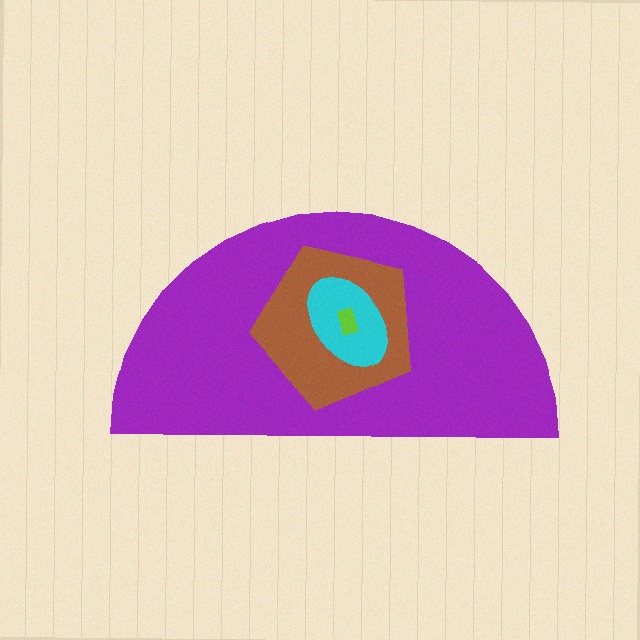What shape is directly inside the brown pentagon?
The cyan ellipse.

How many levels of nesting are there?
4.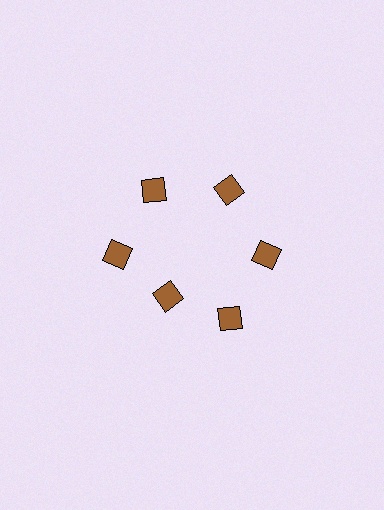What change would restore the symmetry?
The symmetry would be restored by moving it outward, back onto the ring so that all 6 diamonds sit at equal angles and equal distance from the center.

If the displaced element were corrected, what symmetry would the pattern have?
It would have 6-fold rotational symmetry — the pattern would map onto itself every 60 degrees.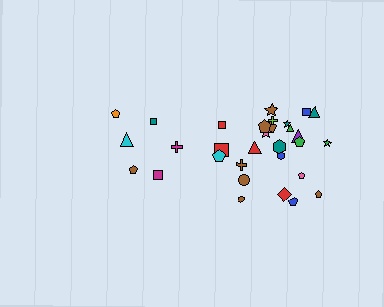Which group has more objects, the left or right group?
The right group.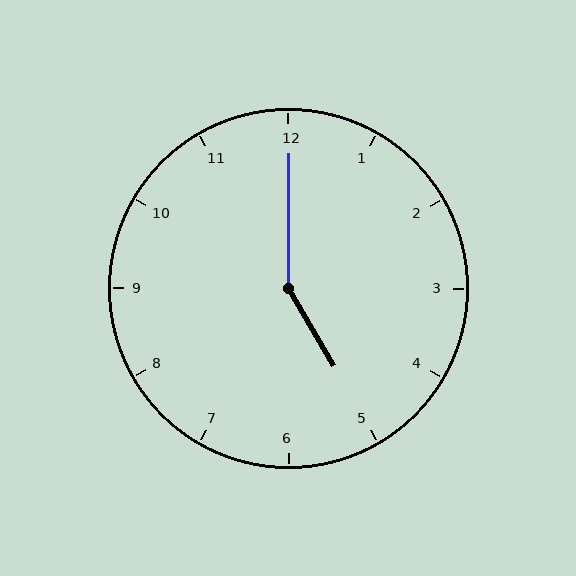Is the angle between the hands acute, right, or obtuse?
It is obtuse.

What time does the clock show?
5:00.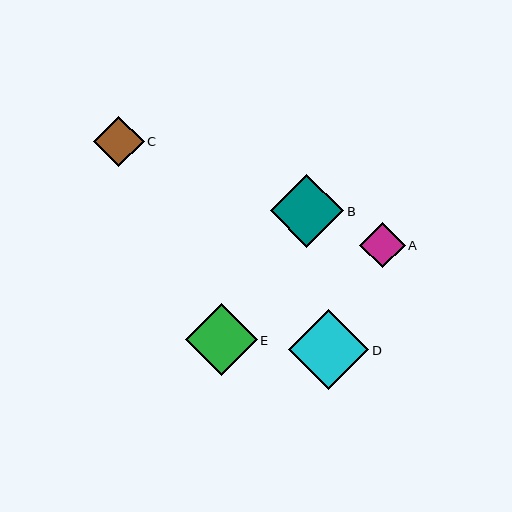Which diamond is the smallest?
Diamond A is the smallest with a size of approximately 46 pixels.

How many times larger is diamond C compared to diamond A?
Diamond C is approximately 1.1 times the size of diamond A.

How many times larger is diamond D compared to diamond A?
Diamond D is approximately 1.8 times the size of diamond A.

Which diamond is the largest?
Diamond D is the largest with a size of approximately 81 pixels.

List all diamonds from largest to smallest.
From largest to smallest: D, B, E, C, A.